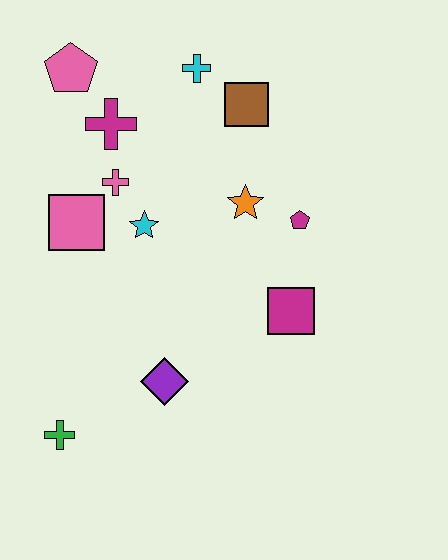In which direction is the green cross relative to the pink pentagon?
The green cross is below the pink pentagon.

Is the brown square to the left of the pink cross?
No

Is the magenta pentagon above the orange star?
No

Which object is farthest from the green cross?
The cyan cross is farthest from the green cross.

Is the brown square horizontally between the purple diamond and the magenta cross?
No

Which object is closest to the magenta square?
The magenta pentagon is closest to the magenta square.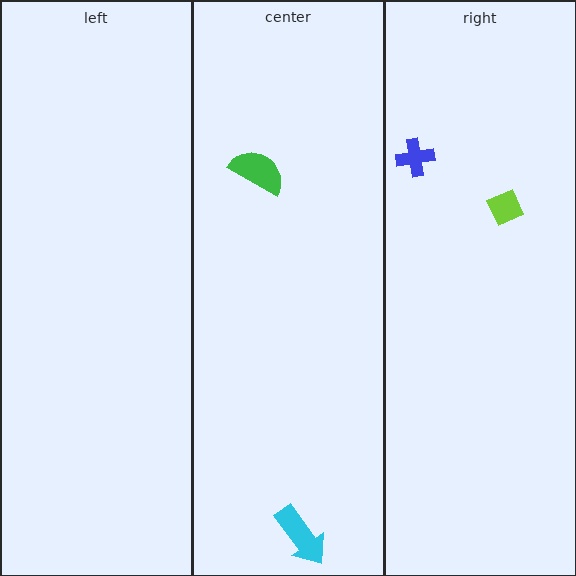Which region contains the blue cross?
The right region.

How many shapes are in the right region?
2.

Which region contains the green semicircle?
The center region.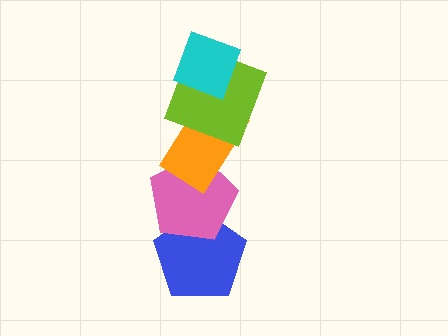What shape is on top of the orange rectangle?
The lime square is on top of the orange rectangle.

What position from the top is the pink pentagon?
The pink pentagon is 4th from the top.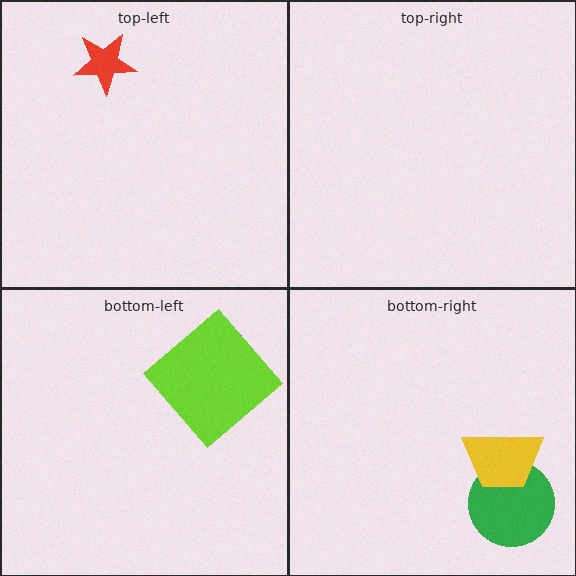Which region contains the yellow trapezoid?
The bottom-right region.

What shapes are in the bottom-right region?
The green circle, the yellow trapezoid.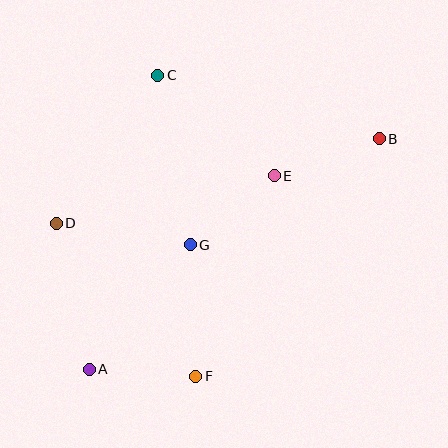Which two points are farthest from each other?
Points A and B are farthest from each other.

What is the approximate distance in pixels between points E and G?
The distance between E and G is approximately 109 pixels.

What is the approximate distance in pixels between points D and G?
The distance between D and G is approximately 136 pixels.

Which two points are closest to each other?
Points A and F are closest to each other.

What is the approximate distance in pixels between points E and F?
The distance between E and F is approximately 215 pixels.